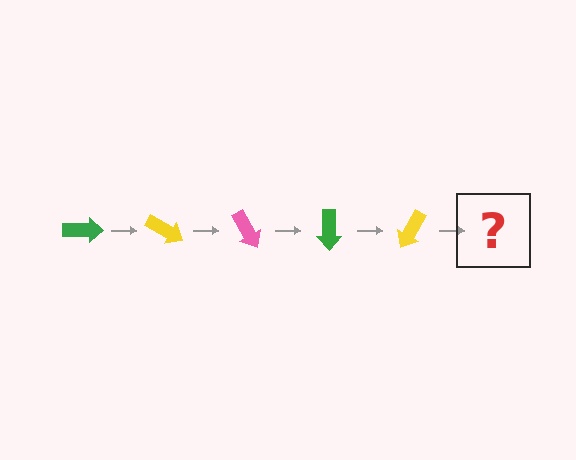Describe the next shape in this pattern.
It should be a pink arrow, rotated 150 degrees from the start.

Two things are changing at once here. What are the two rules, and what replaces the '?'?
The two rules are that it rotates 30 degrees each step and the color cycles through green, yellow, and pink. The '?' should be a pink arrow, rotated 150 degrees from the start.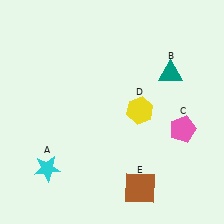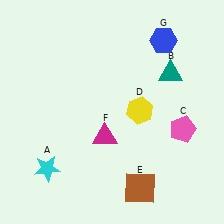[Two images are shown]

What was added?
A magenta triangle (F), a blue hexagon (G) were added in Image 2.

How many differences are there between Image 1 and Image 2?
There are 2 differences between the two images.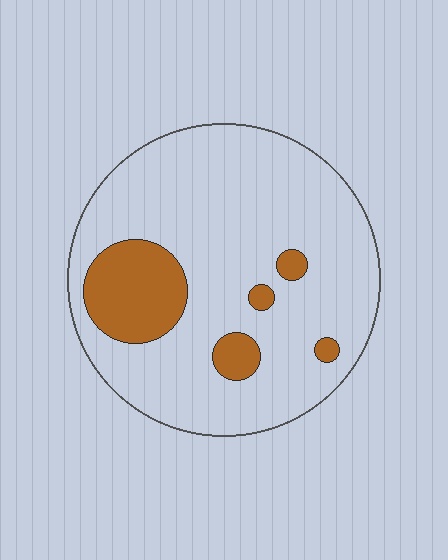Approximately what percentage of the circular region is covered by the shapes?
Approximately 15%.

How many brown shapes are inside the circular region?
5.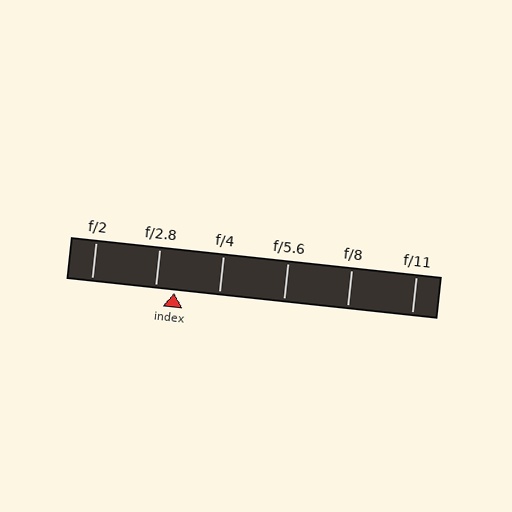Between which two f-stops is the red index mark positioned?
The index mark is between f/2.8 and f/4.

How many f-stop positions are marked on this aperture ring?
There are 6 f-stop positions marked.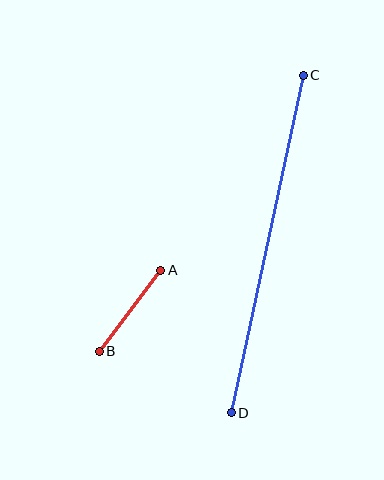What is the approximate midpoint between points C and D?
The midpoint is at approximately (267, 244) pixels.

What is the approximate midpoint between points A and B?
The midpoint is at approximately (130, 311) pixels.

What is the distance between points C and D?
The distance is approximately 345 pixels.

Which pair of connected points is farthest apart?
Points C and D are farthest apart.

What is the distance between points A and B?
The distance is approximately 102 pixels.